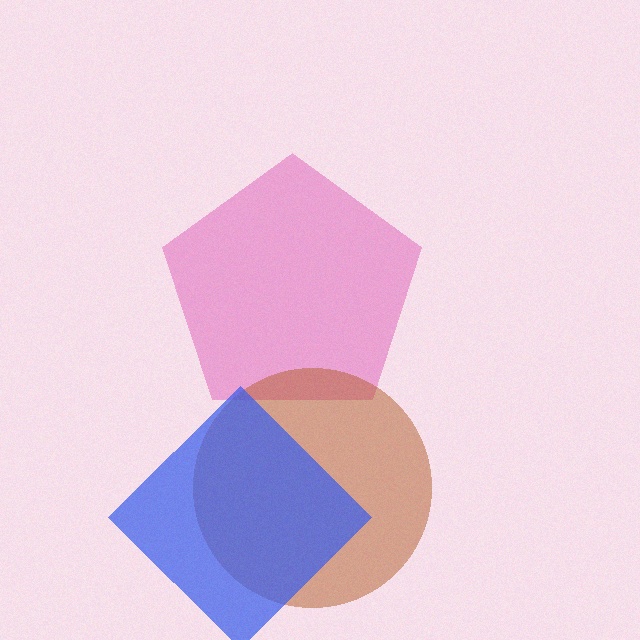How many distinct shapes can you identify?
There are 3 distinct shapes: a pink pentagon, a brown circle, a blue diamond.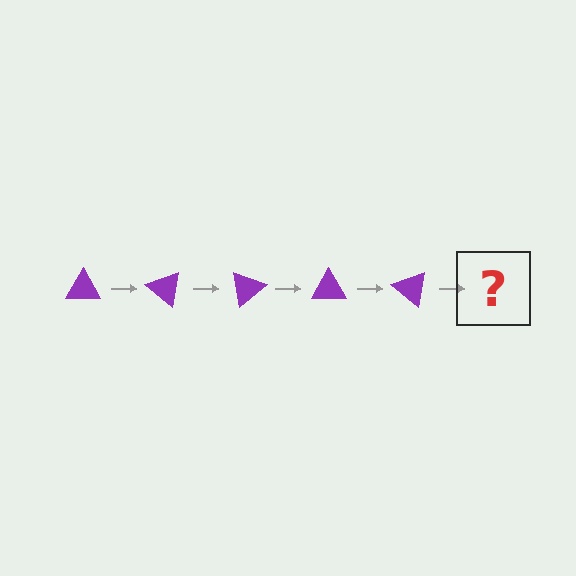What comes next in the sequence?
The next element should be a purple triangle rotated 200 degrees.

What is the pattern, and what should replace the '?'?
The pattern is that the triangle rotates 40 degrees each step. The '?' should be a purple triangle rotated 200 degrees.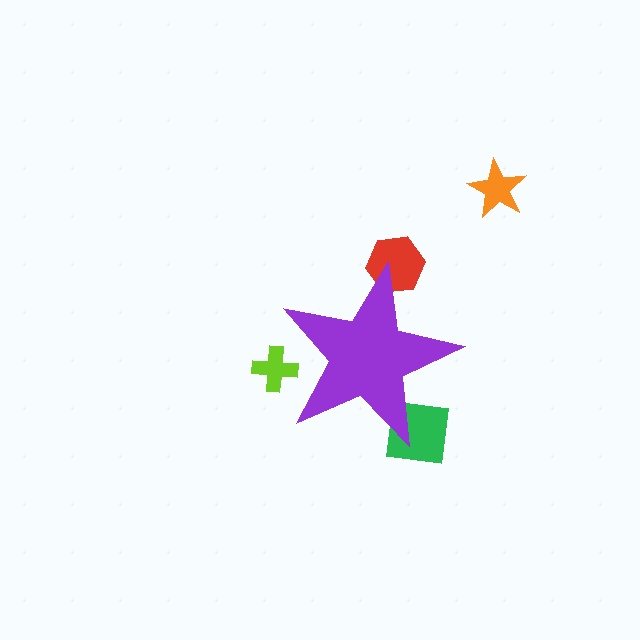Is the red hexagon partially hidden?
Yes, the red hexagon is partially hidden behind the purple star.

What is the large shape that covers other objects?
A purple star.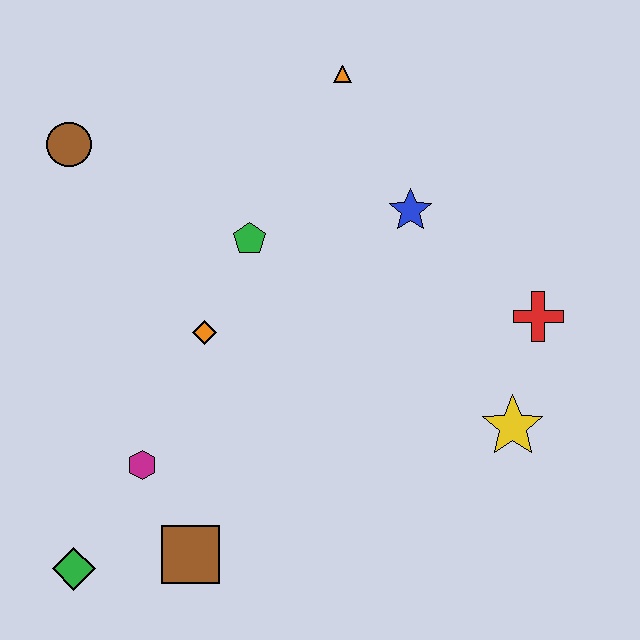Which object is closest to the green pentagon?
The orange diamond is closest to the green pentagon.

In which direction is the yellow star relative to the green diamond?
The yellow star is to the right of the green diamond.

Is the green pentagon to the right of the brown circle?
Yes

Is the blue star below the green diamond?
No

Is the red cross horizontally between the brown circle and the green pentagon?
No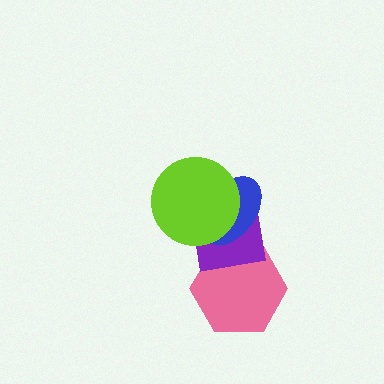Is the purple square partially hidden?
Yes, it is partially covered by another shape.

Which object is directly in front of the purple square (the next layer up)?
The blue ellipse is directly in front of the purple square.